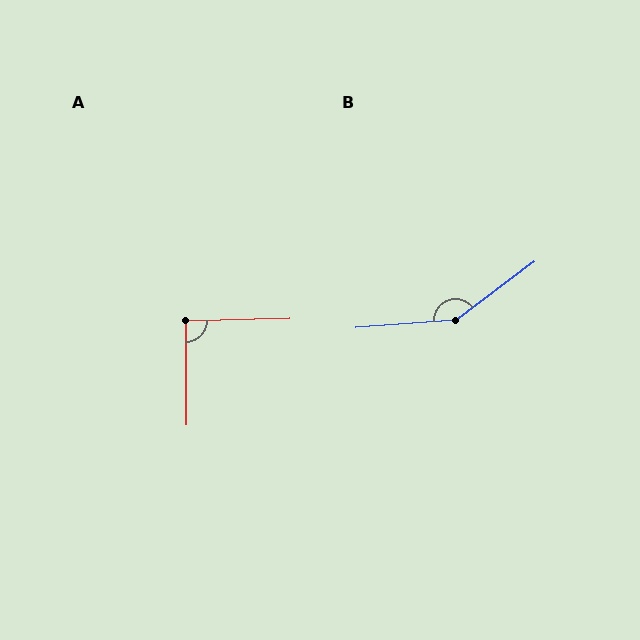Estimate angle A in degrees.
Approximately 91 degrees.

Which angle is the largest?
B, at approximately 147 degrees.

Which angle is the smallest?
A, at approximately 91 degrees.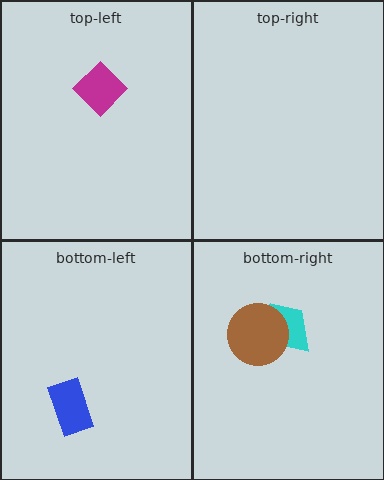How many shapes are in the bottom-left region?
1.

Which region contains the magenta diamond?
The top-left region.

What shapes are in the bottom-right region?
The cyan trapezoid, the brown circle.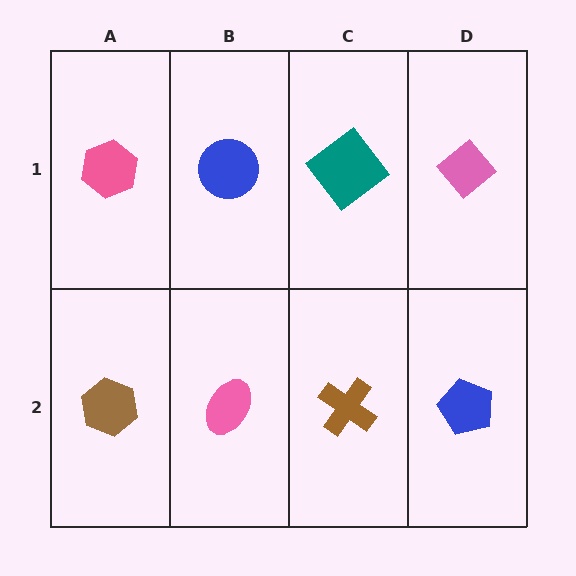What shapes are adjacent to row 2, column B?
A blue circle (row 1, column B), a brown hexagon (row 2, column A), a brown cross (row 2, column C).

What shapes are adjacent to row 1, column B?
A pink ellipse (row 2, column B), a pink hexagon (row 1, column A), a teal diamond (row 1, column C).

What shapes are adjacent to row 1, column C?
A brown cross (row 2, column C), a blue circle (row 1, column B), a pink diamond (row 1, column D).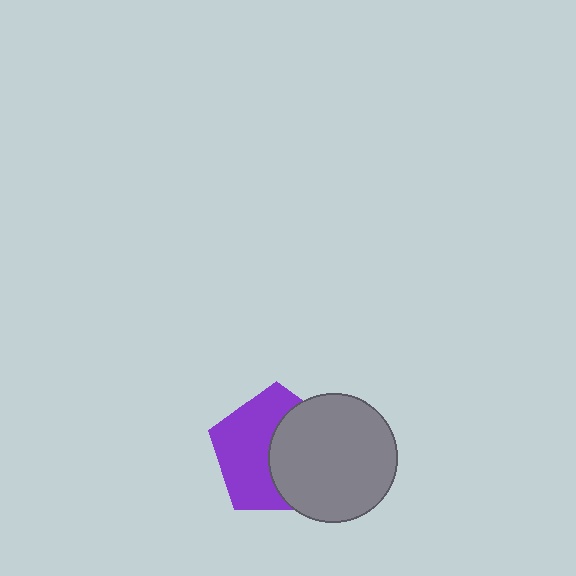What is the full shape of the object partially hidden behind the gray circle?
The partially hidden object is a purple pentagon.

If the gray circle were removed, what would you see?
You would see the complete purple pentagon.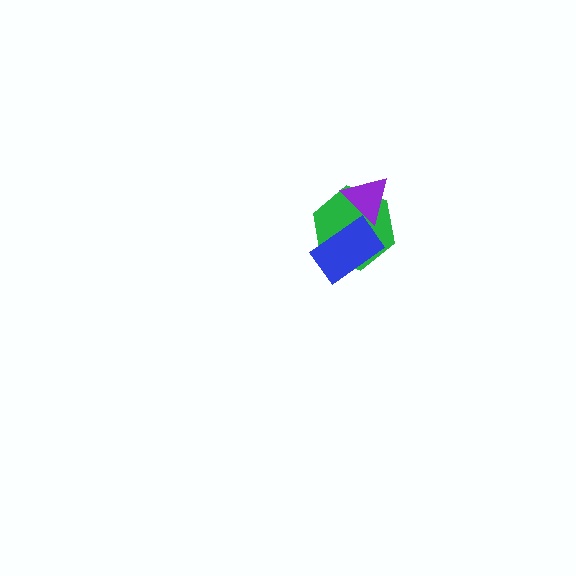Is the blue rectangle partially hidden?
No, no other shape covers it.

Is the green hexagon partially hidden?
Yes, it is partially covered by another shape.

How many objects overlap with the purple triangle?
1 object overlaps with the purple triangle.